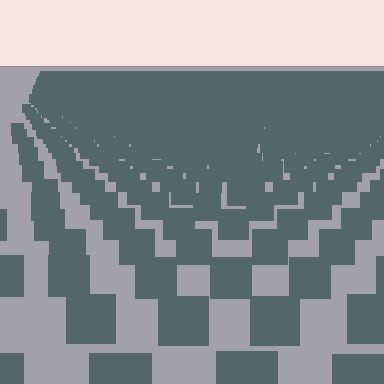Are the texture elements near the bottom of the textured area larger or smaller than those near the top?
Larger. Near the bottom, elements are closer to the viewer and appear at a bigger on-screen size.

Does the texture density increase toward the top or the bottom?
Density increases toward the top.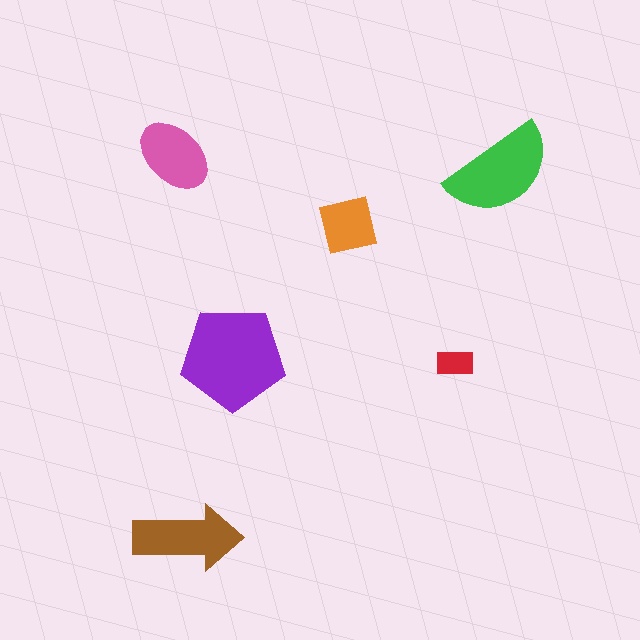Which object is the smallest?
The red rectangle.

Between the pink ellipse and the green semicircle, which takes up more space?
The green semicircle.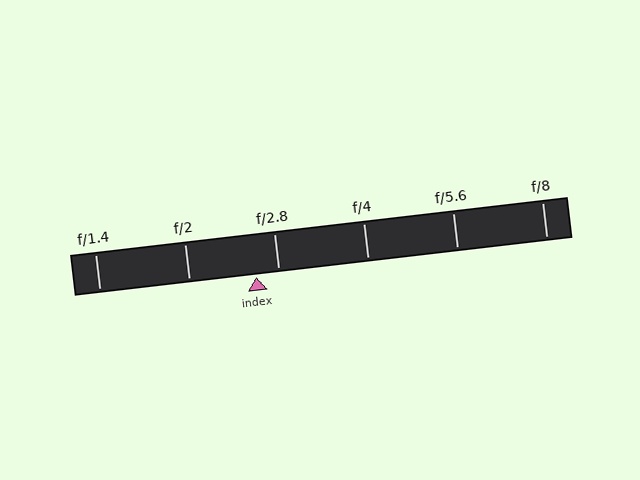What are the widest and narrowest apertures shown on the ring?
The widest aperture shown is f/1.4 and the narrowest is f/8.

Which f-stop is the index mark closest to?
The index mark is closest to f/2.8.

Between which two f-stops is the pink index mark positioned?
The index mark is between f/2 and f/2.8.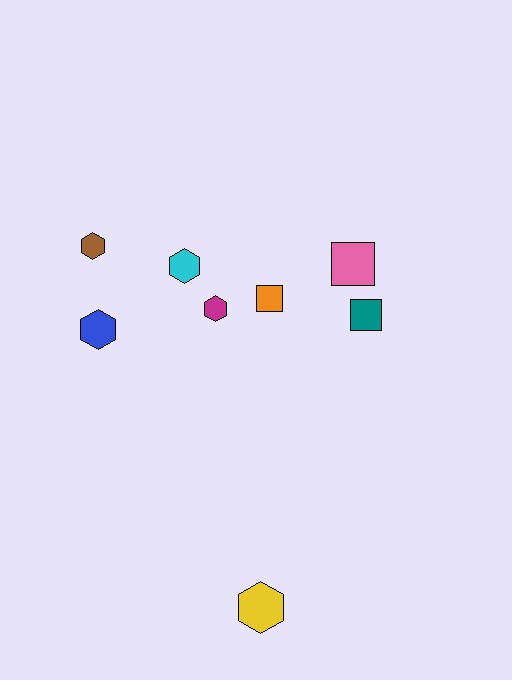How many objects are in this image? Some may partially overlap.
There are 8 objects.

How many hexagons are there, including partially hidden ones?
There are 5 hexagons.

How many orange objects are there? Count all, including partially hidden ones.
There is 1 orange object.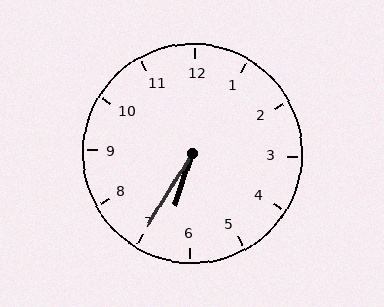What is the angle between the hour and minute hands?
Approximately 12 degrees.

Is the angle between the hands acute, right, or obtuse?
It is acute.